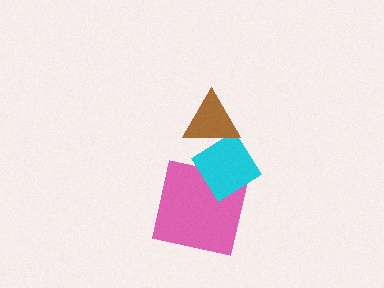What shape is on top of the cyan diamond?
The brown triangle is on top of the cyan diamond.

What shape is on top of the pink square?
The cyan diamond is on top of the pink square.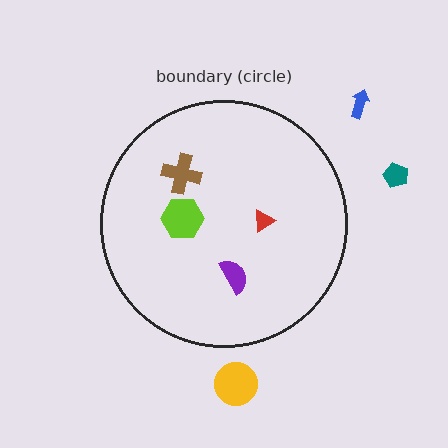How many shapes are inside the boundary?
4 inside, 3 outside.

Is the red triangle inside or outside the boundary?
Inside.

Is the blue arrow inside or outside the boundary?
Outside.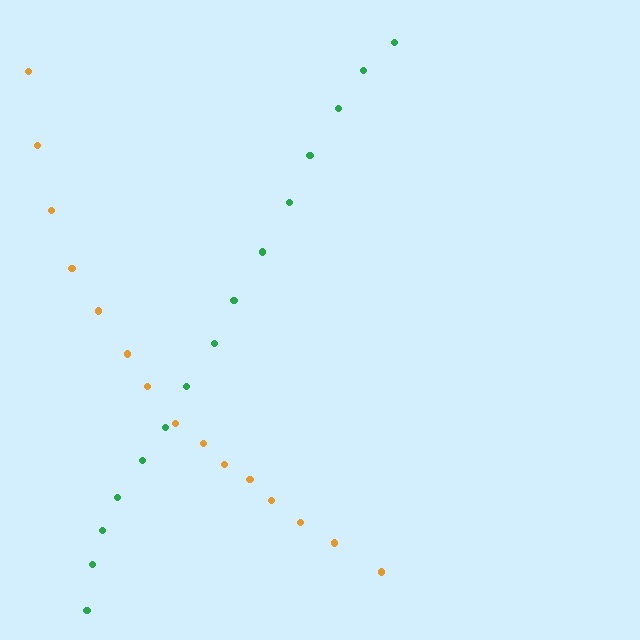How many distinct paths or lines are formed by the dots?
There are 2 distinct paths.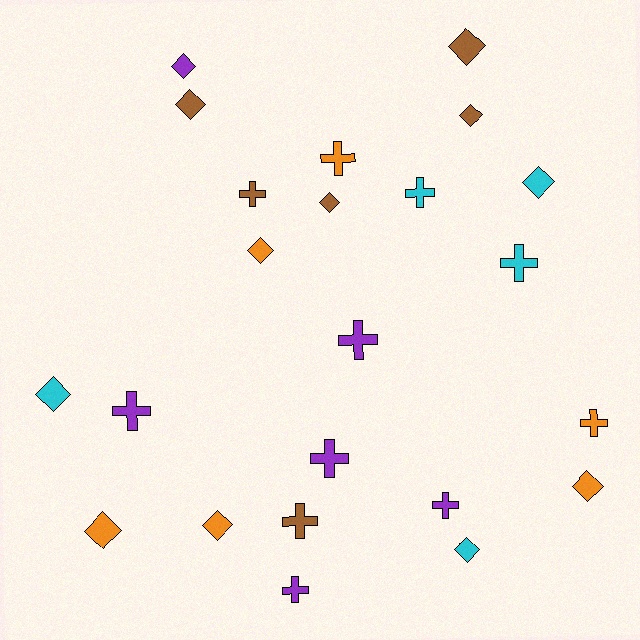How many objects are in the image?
There are 23 objects.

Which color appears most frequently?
Purple, with 6 objects.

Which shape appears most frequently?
Diamond, with 12 objects.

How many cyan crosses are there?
There are 2 cyan crosses.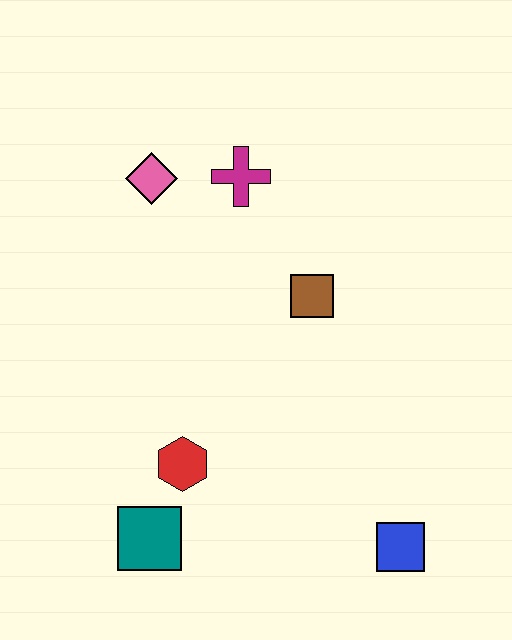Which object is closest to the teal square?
The red hexagon is closest to the teal square.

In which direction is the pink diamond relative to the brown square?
The pink diamond is to the left of the brown square.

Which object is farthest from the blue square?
The pink diamond is farthest from the blue square.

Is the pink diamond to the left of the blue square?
Yes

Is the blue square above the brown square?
No